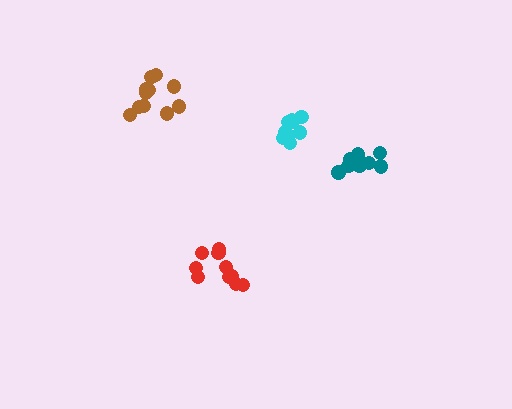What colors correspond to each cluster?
The clusters are colored: cyan, red, brown, teal.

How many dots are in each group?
Group 1: 9 dots, Group 2: 10 dots, Group 3: 13 dots, Group 4: 10 dots (42 total).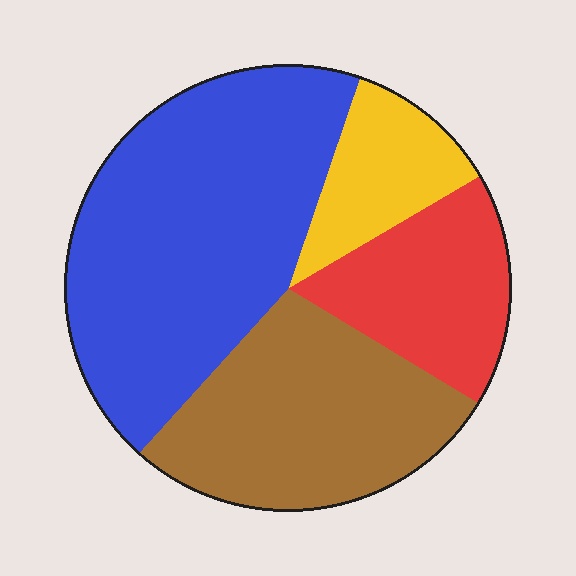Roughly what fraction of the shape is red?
Red covers 17% of the shape.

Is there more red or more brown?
Brown.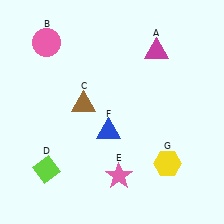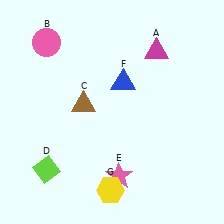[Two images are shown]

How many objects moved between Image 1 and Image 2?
2 objects moved between the two images.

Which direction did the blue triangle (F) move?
The blue triangle (F) moved up.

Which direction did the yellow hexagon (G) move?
The yellow hexagon (G) moved left.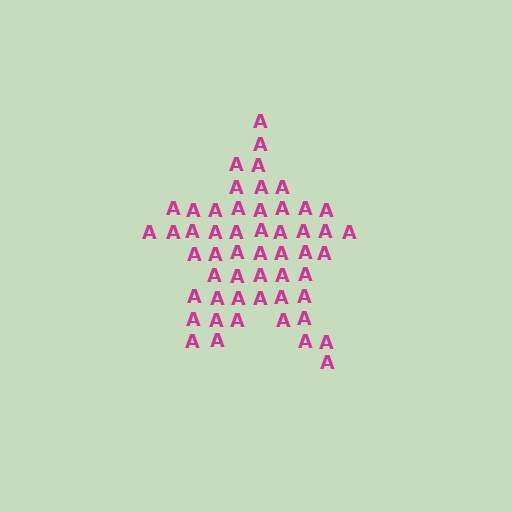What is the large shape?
The large shape is a star.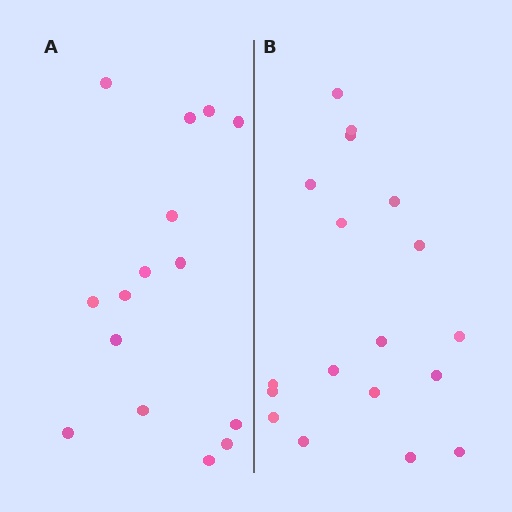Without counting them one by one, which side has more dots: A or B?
Region B (the right region) has more dots.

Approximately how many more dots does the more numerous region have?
Region B has just a few more — roughly 2 or 3 more dots than region A.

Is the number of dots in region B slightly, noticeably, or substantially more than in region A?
Region B has only slightly more — the two regions are fairly close. The ratio is roughly 1.2 to 1.